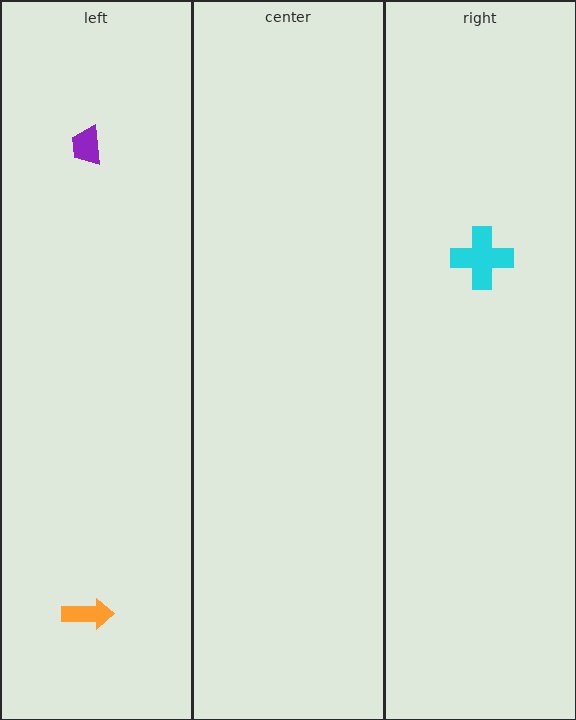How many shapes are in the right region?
1.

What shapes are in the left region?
The purple trapezoid, the orange arrow.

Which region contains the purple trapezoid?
The left region.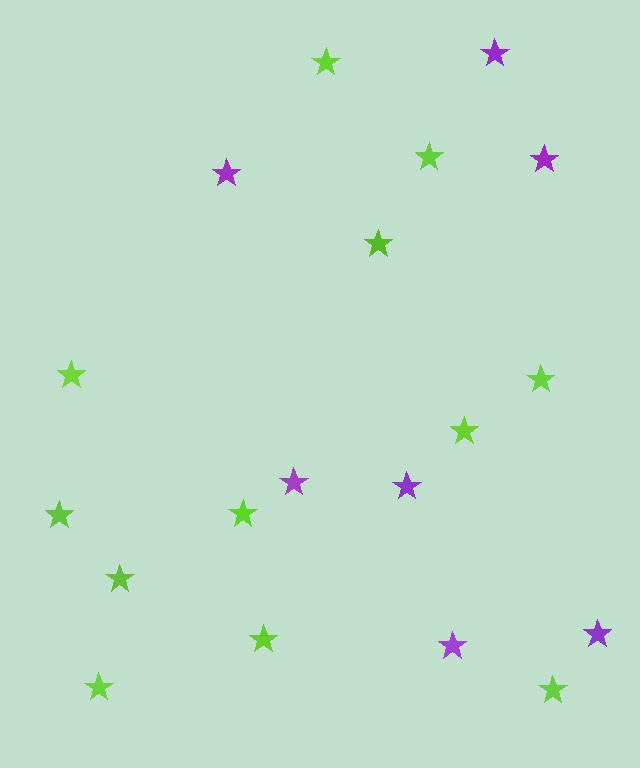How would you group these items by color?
There are 2 groups: one group of purple stars (7) and one group of lime stars (12).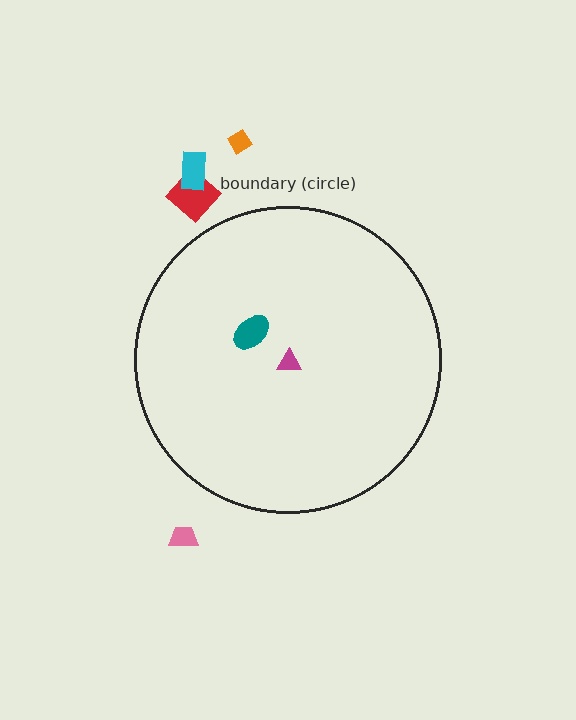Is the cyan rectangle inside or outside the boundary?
Outside.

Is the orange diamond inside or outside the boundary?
Outside.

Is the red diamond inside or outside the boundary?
Outside.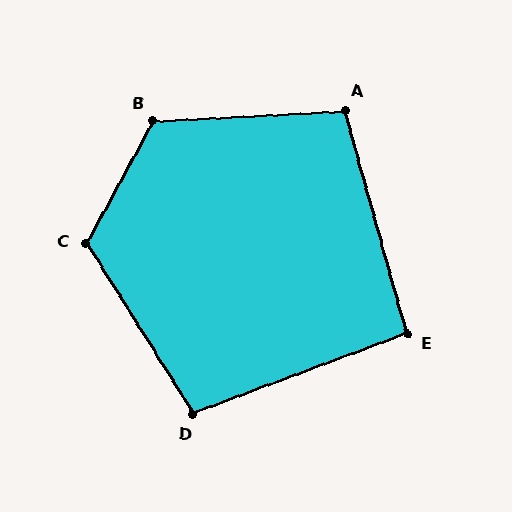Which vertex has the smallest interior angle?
E, at approximately 95 degrees.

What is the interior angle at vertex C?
Approximately 120 degrees (obtuse).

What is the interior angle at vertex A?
Approximately 103 degrees (obtuse).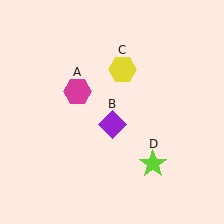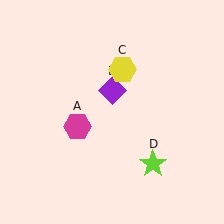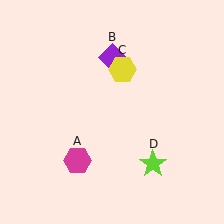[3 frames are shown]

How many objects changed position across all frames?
2 objects changed position: magenta hexagon (object A), purple diamond (object B).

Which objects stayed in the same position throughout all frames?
Yellow hexagon (object C) and lime star (object D) remained stationary.